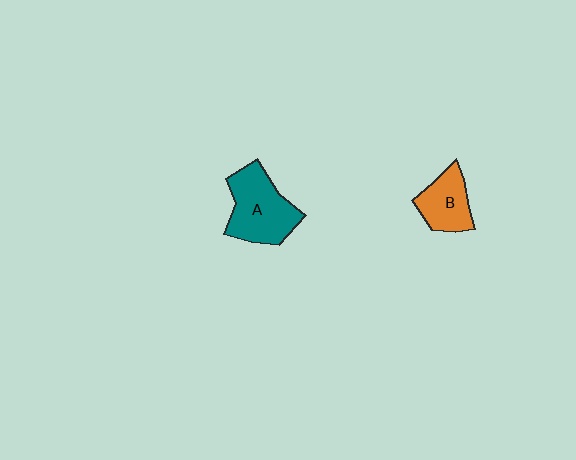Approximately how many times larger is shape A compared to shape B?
Approximately 1.5 times.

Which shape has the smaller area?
Shape B (orange).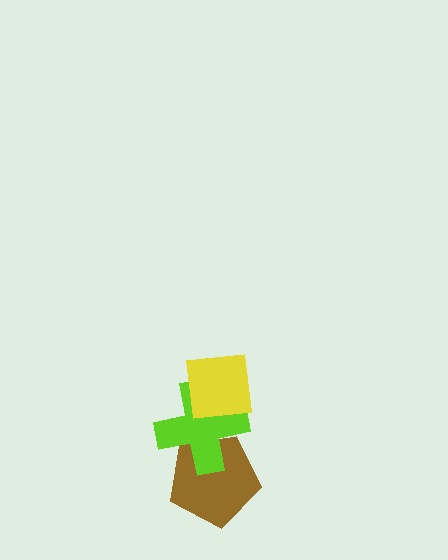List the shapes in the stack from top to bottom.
From top to bottom: the yellow square, the lime cross, the brown pentagon.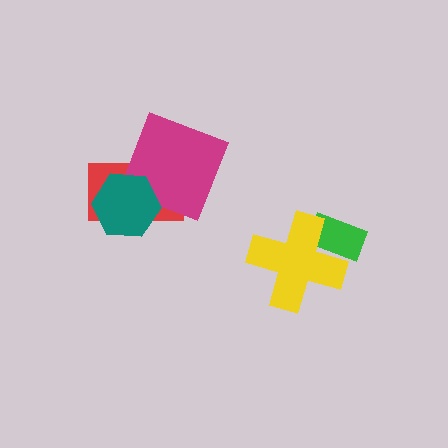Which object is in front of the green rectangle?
The yellow cross is in front of the green rectangle.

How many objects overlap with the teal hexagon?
2 objects overlap with the teal hexagon.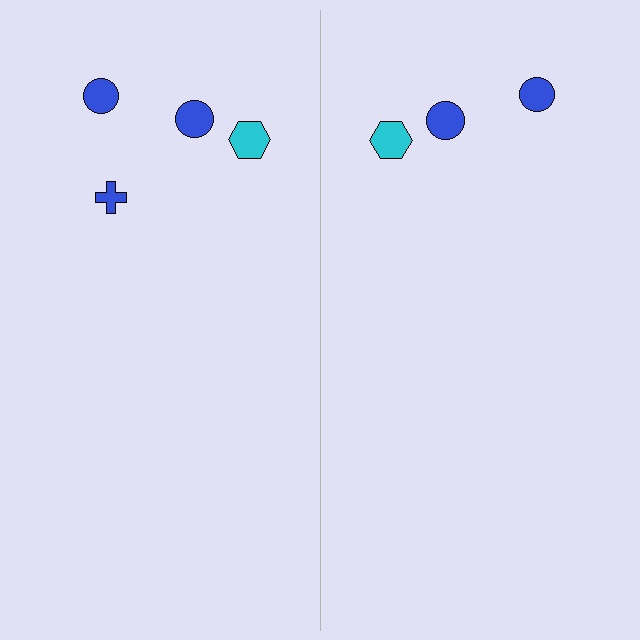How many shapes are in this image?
There are 7 shapes in this image.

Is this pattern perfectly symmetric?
No, the pattern is not perfectly symmetric. A blue cross is missing from the right side.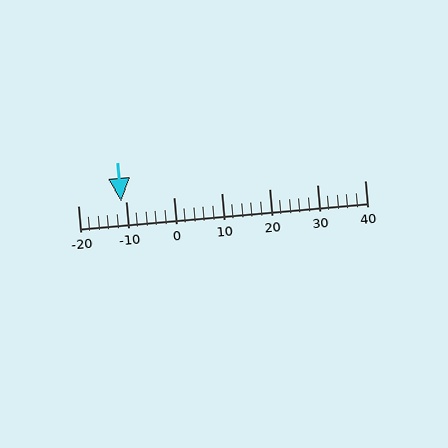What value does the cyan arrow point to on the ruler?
The cyan arrow points to approximately -11.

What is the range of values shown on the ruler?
The ruler shows values from -20 to 40.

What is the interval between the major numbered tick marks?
The major tick marks are spaced 10 units apart.